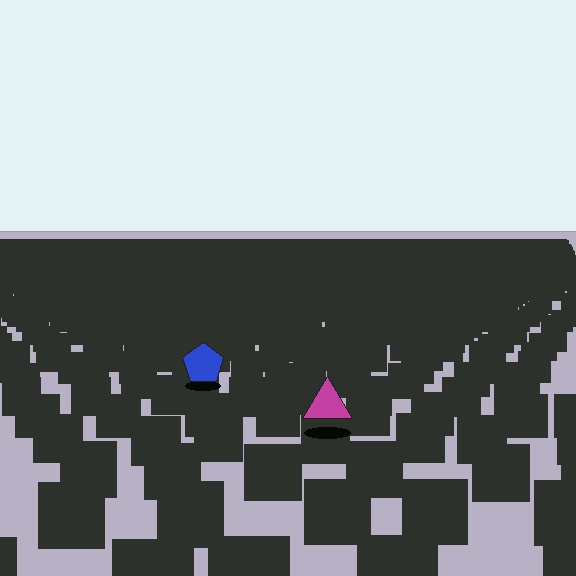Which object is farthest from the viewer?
The blue pentagon is farthest from the viewer. It appears smaller and the ground texture around it is denser.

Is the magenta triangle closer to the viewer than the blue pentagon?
Yes. The magenta triangle is closer — you can tell from the texture gradient: the ground texture is coarser near it.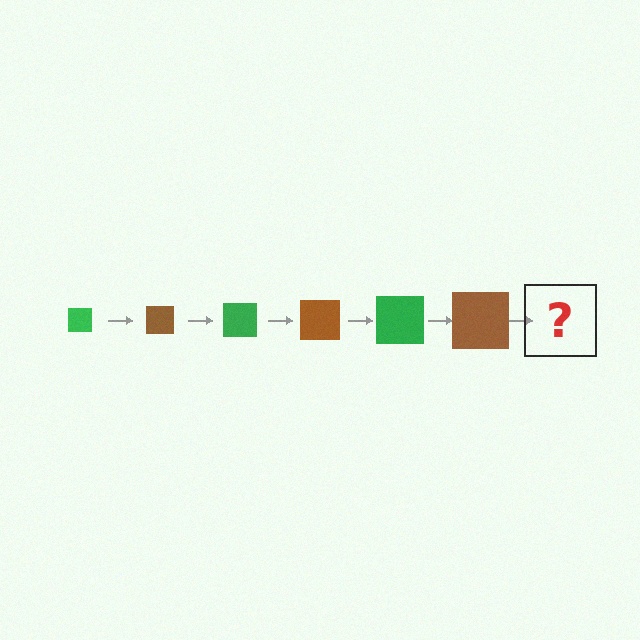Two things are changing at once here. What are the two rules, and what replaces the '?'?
The two rules are that the square grows larger each step and the color cycles through green and brown. The '?' should be a green square, larger than the previous one.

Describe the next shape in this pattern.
It should be a green square, larger than the previous one.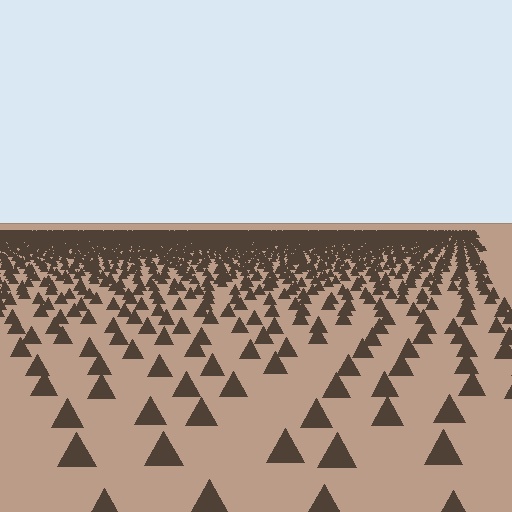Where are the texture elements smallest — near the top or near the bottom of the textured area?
Near the top.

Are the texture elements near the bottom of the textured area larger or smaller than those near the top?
Larger. Near the bottom, elements are closer to the viewer and appear at a bigger on-screen size.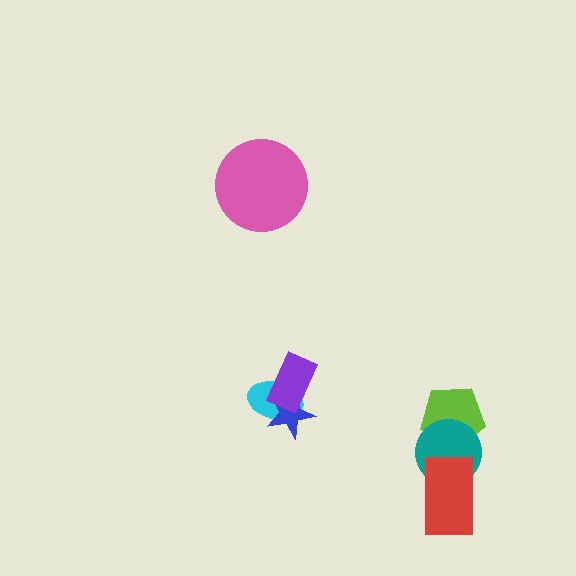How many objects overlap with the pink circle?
0 objects overlap with the pink circle.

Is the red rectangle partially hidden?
No, no other shape covers it.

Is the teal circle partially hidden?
Yes, it is partially covered by another shape.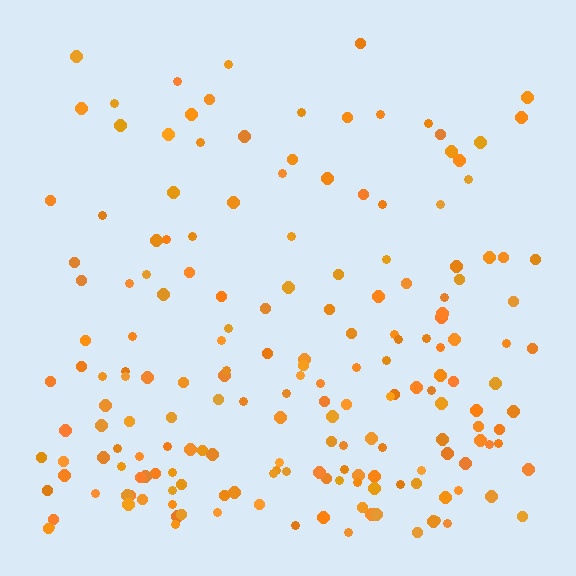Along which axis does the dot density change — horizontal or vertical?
Vertical.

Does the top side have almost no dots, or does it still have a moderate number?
Still a moderate number, just noticeably fewer than the bottom.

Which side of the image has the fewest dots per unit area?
The top.